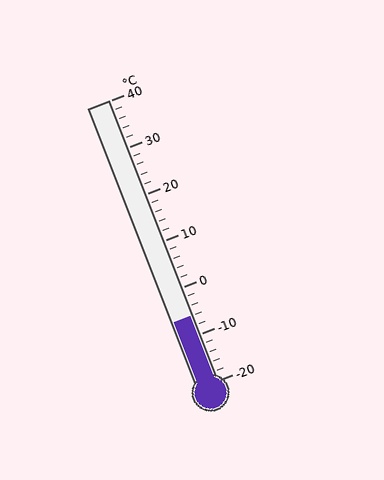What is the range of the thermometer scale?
The thermometer scale ranges from -20°C to 40°C.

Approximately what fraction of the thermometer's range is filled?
The thermometer is filled to approximately 25% of its range.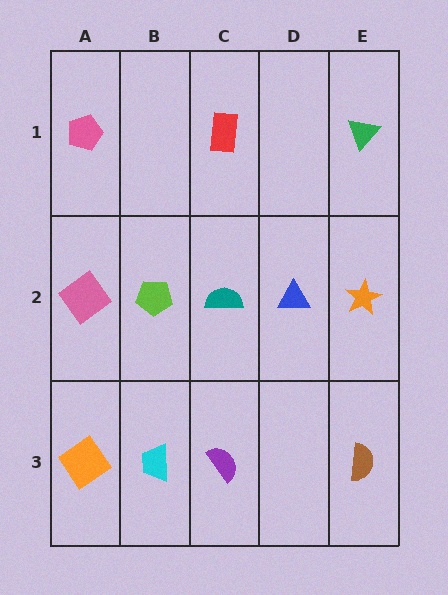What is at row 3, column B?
A cyan trapezoid.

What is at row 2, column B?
A lime pentagon.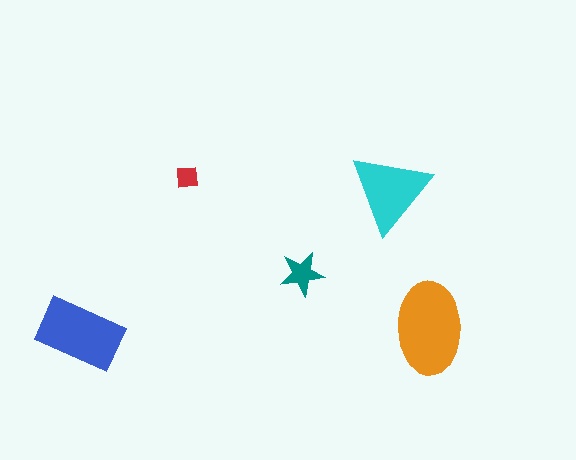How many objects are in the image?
There are 5 objects in the image.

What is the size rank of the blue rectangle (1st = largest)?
2nd.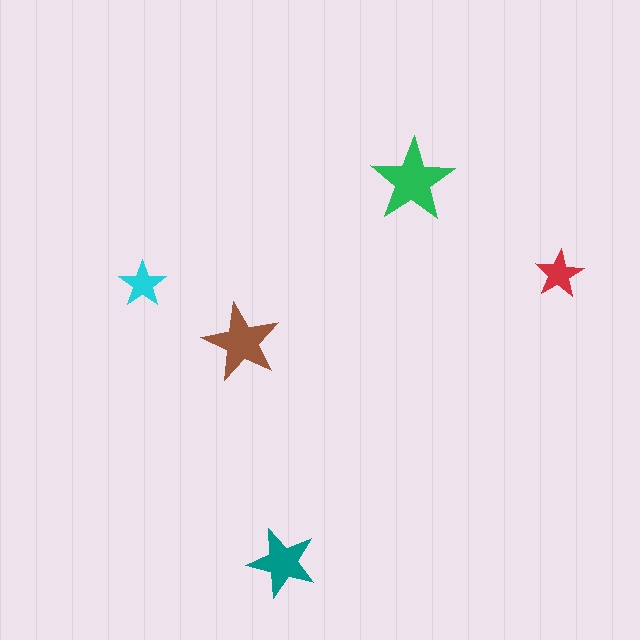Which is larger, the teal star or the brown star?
The brown one.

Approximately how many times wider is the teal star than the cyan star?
About 1.5 times wider.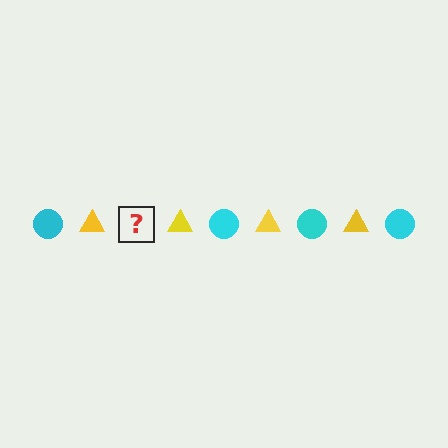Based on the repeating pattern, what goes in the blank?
The blank should be a cyan circle.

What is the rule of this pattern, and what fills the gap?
The rule is that the pattern alternates between cyan circle and yellow triangle. The gap should be filled with a cyan circle.